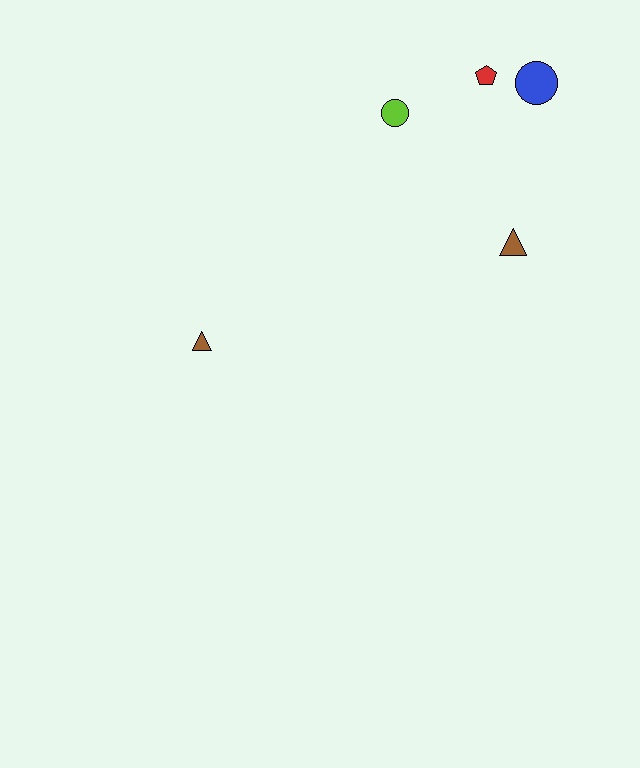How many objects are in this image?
There are 5 objects.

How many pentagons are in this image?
There is 1 pentagon.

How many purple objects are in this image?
There are no purple objects.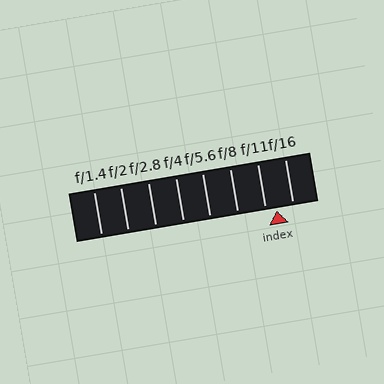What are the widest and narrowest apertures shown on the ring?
The widest aperture shown is f/1.4 and the narrowest is f/16.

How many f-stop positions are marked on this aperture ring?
There are 8 f-stop positions marked.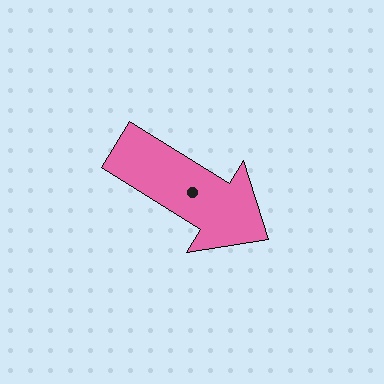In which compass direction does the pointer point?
Southeast.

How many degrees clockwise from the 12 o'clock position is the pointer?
Approximately 122 degrees.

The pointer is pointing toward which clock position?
Roughly 4 o'clock.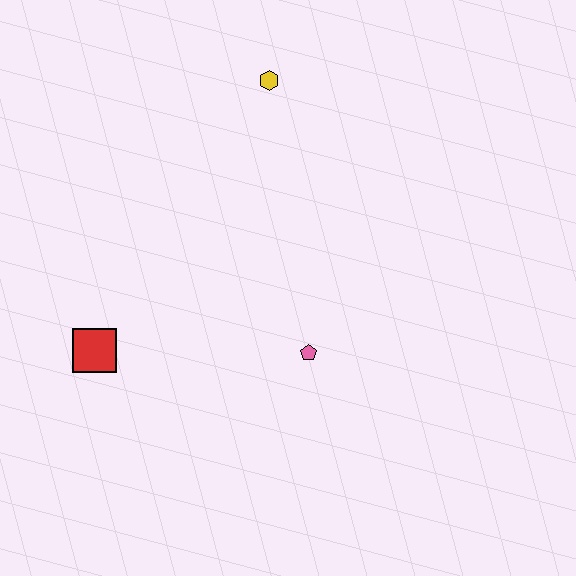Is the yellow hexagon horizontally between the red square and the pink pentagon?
Yes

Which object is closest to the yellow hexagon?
The pink pentagon is closest to the yellow hexagon.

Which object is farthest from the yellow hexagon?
The red square is farthest from the yellow hexagon.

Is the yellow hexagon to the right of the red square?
Yes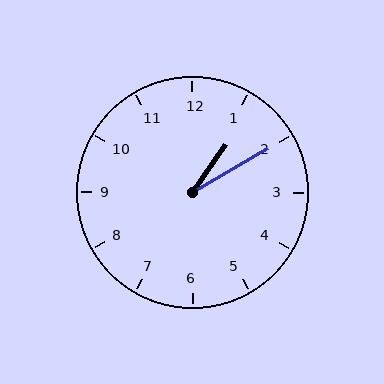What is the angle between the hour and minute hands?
Approximately 25 degrees.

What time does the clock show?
1:10.